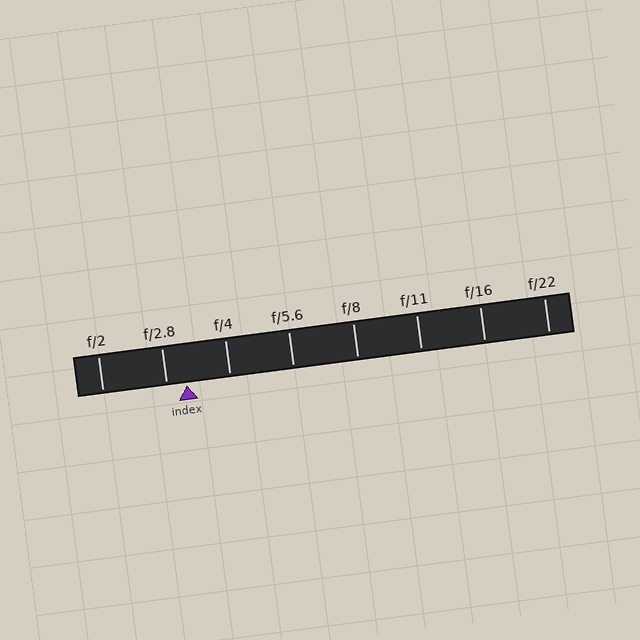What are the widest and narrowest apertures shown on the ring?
The widest aperture shown is f/2 and the narrowest is f/22.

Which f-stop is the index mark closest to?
The index mark is closest to f/2.8.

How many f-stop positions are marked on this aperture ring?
There are 8 f-stop positions marked.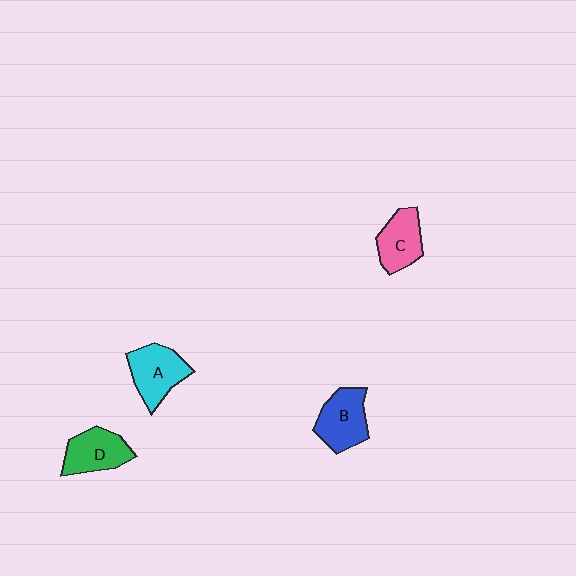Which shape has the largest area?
Shape A (cyan).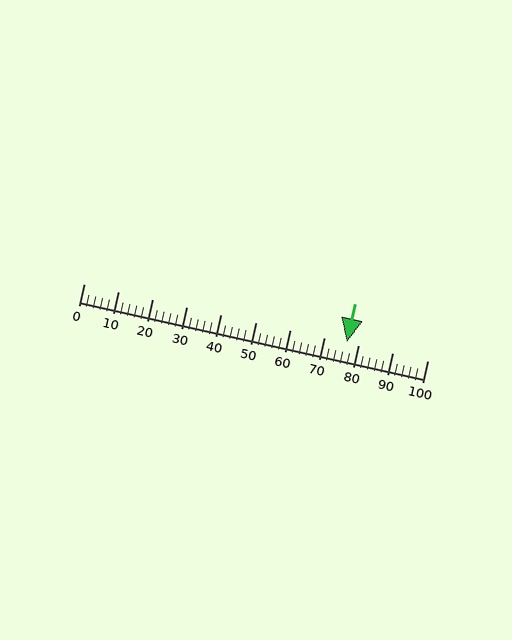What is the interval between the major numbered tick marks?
The major tick marks are spaced 10 units apart.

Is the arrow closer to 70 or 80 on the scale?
The arrow is closer to 80.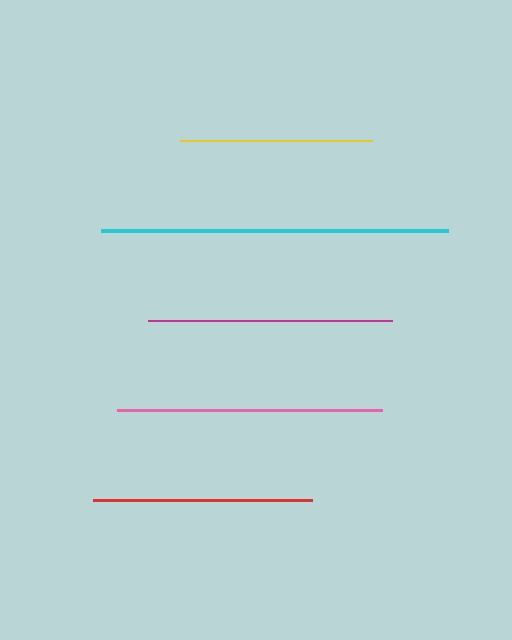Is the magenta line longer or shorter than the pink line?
The pink line is longer than the magenta line.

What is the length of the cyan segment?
The cyan segment is approximately 347 pixels long.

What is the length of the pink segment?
The pink segment is approximately 265 pixels long.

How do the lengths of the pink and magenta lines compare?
The pink and magenta lines are approximately the same length.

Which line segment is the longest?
The cyan line is the longest at approximately 347 pixels.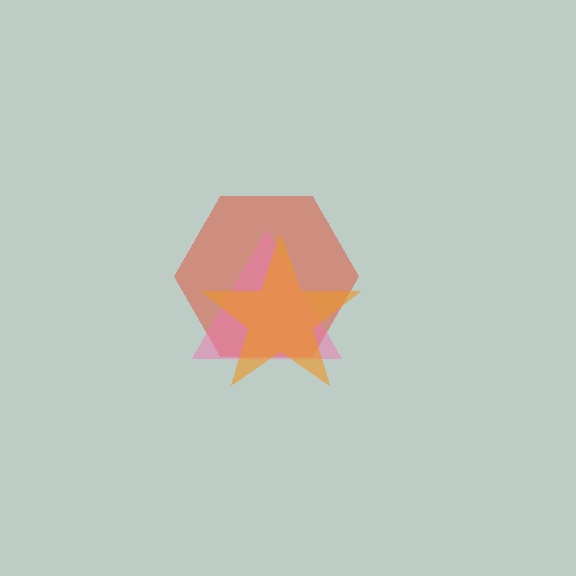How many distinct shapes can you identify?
There are 3 distinct shapes: a red hexagon, a pink triangle, an orange star.